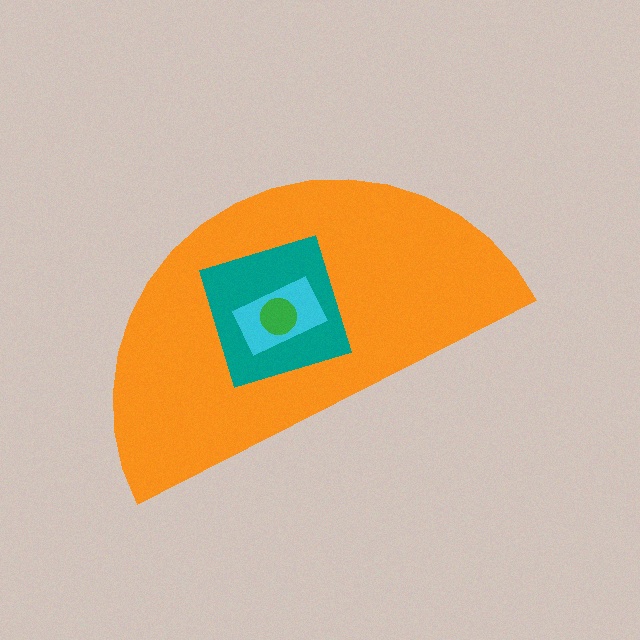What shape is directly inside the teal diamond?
The cyan rectangle.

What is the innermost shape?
The green circle.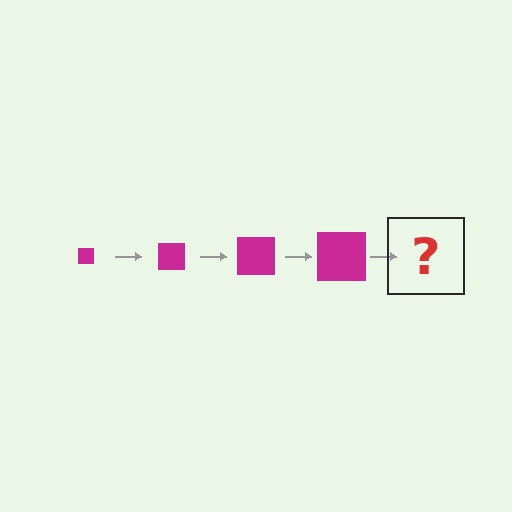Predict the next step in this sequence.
The next step is a magenta square, larger than the previous one.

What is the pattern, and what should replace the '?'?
The pattern is that the square gets progressively larger each step. The '?' should be a magenta square, larger than the previous one.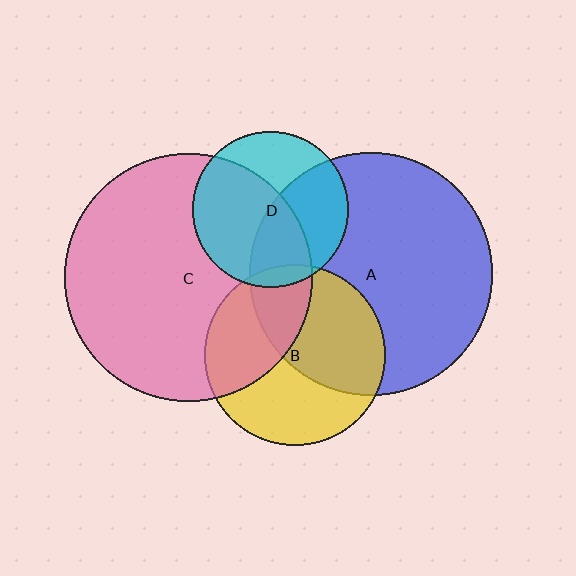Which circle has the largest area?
Circle C (pink).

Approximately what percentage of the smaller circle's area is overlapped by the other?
Approximately 5%.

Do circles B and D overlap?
Yes.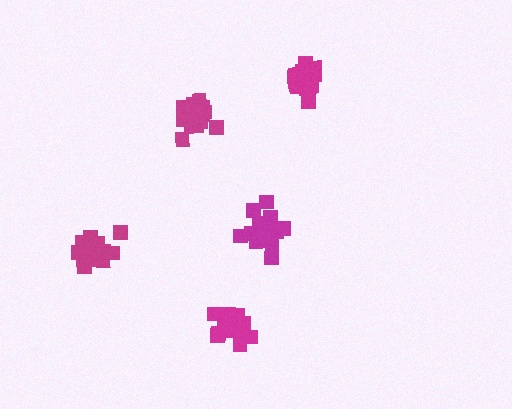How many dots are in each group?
Group 1: 18 dots, Group 2: 18 dots, Group 3: 18 dots, Group 4: 20 dots, Group 5: 21 dots (95 total).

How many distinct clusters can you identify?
There are 5 distinct clusters.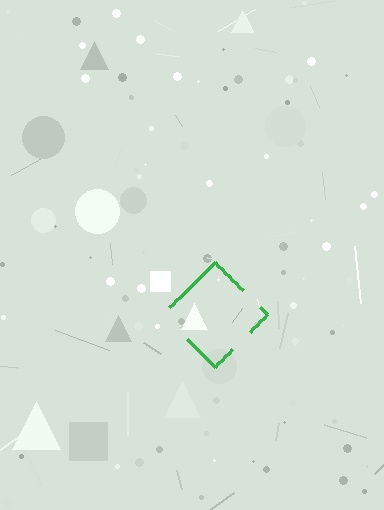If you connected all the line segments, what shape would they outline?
They would outline a diamond.